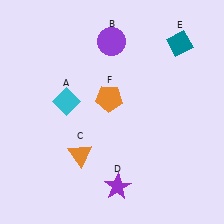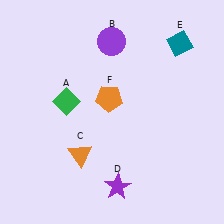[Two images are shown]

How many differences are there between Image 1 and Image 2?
There is 1 difference between the two images.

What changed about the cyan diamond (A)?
In Image 1, A is cyan. In Image 2, it changed to green.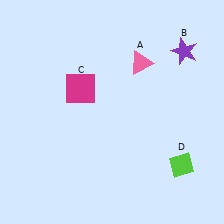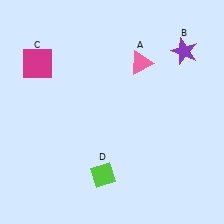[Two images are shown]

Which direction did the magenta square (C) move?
The magenta square (C) moved left.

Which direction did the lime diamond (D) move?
The lime diamond (D) moved left.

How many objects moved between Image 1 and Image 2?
2 objects moved between the two images.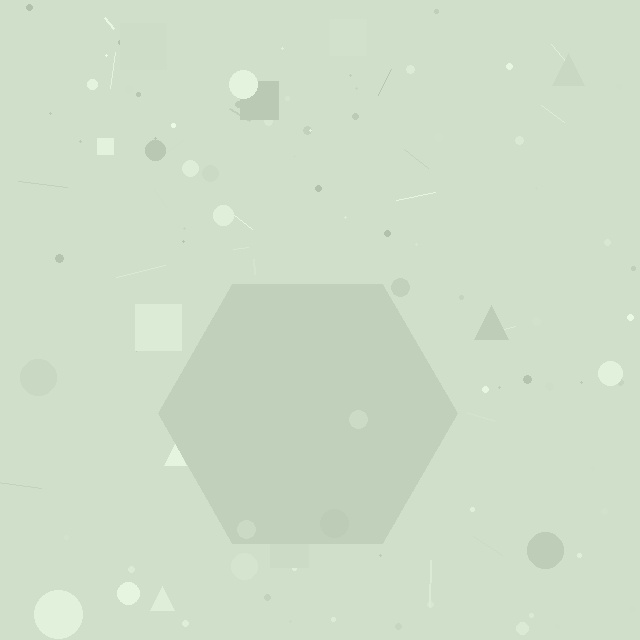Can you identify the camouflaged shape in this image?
The camouflaged shape is a hexagon.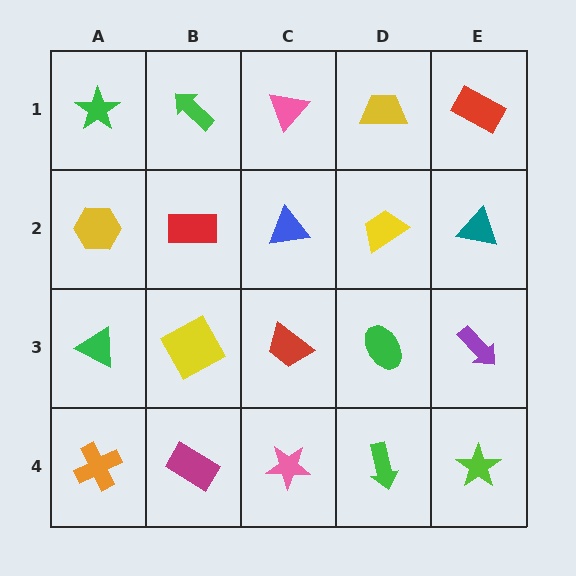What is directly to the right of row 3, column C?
A green ellipse.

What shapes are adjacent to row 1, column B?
A red rectangle (row 2, column B), a green star (row 1, column A), a pink triangle (row 1, column C).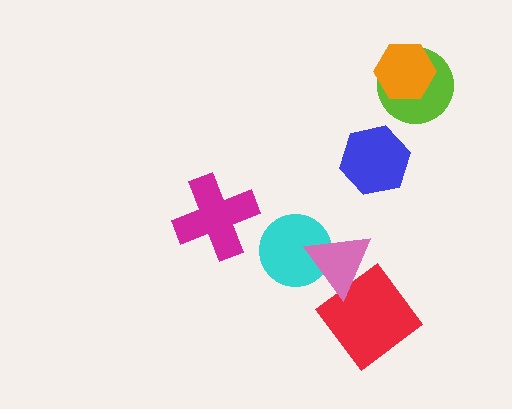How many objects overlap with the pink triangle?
2 objects overlap with the pink triangle.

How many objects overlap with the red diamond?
1 object overlaps with the red diamond.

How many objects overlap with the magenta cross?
0 objects overlap with the magenta cross.